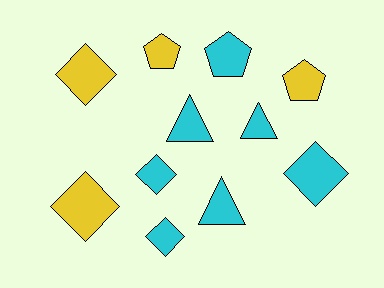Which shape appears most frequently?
Diamond, with 5 objects.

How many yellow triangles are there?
There are no yellow triangles.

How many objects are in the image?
There are 11 objects.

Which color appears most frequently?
Cyan, with 7 objects.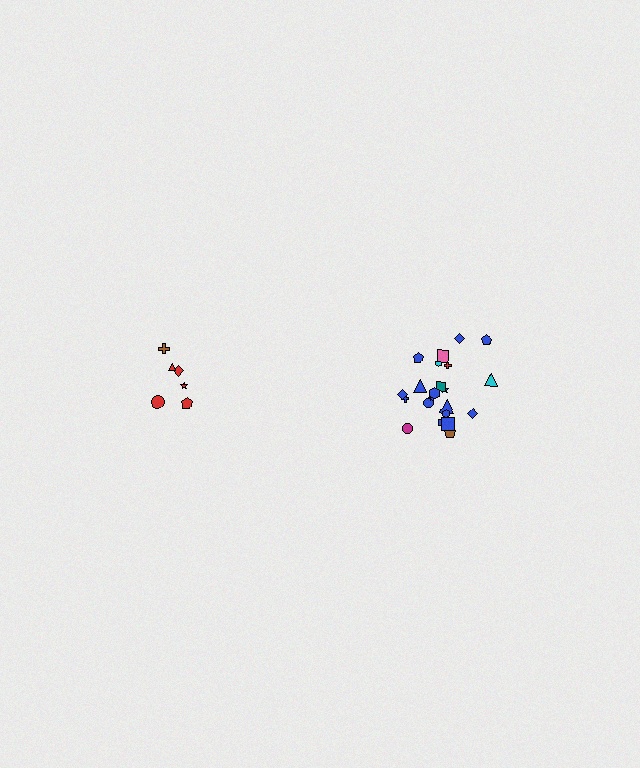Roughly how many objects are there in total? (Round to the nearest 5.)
Roughly 30 objects in total.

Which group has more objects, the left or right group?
The right group.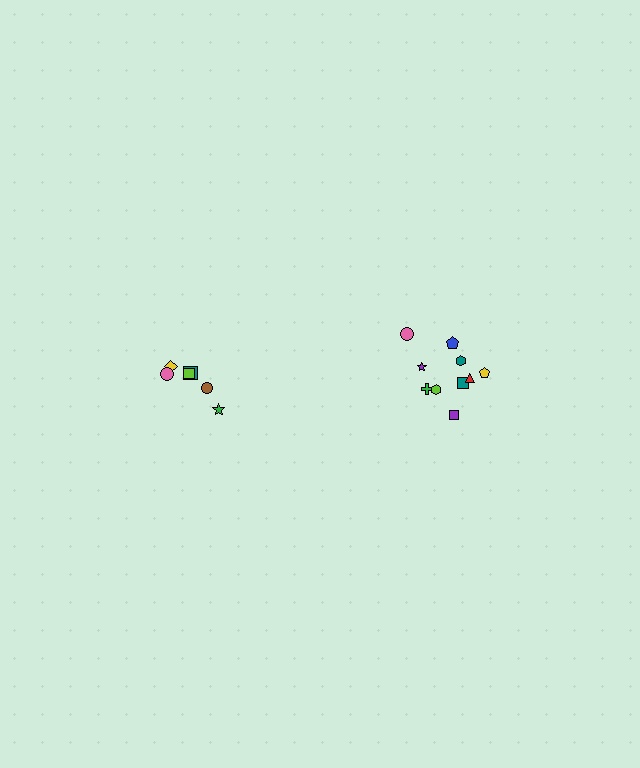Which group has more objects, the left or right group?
The right group.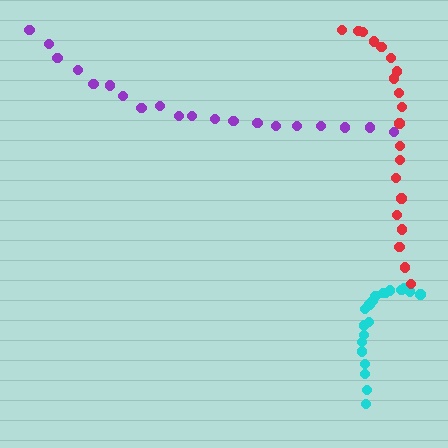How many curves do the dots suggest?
There are 3 distinct paths.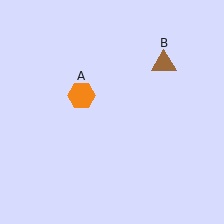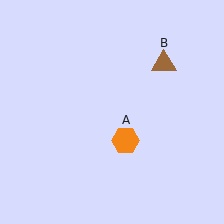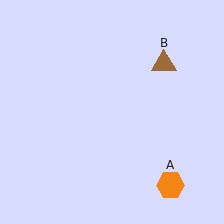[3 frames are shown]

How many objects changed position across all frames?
1 object changed position: orange hexagon (object A).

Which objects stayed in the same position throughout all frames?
Brown triangle (object B) remained stationary.